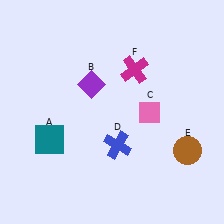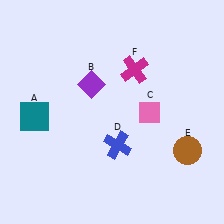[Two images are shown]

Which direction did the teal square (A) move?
The teal square (A) moved up.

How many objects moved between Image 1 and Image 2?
1 object moved between the two images.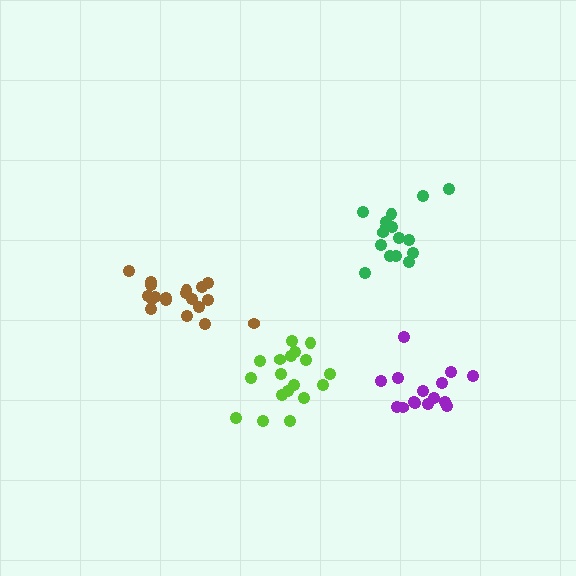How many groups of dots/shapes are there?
There are 4 groups.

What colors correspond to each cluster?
The clusters are colored: brown, green, lime, purple.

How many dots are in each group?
Group 1: 19 dots, Group 2: 16 dots, Group 3: 18 dots, Group 4: 15 dots (68 total).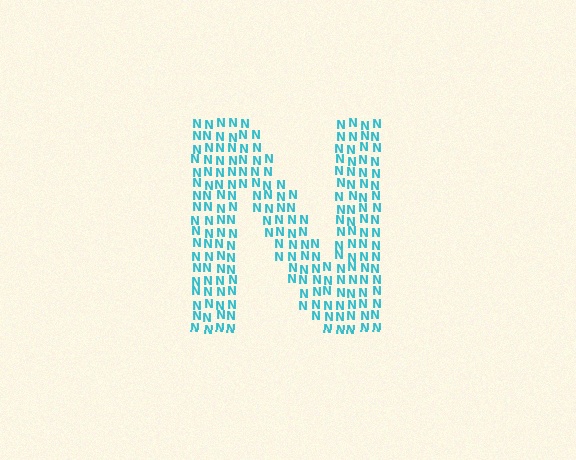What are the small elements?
The small elements are letter N's.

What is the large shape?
The large shape is the letter N.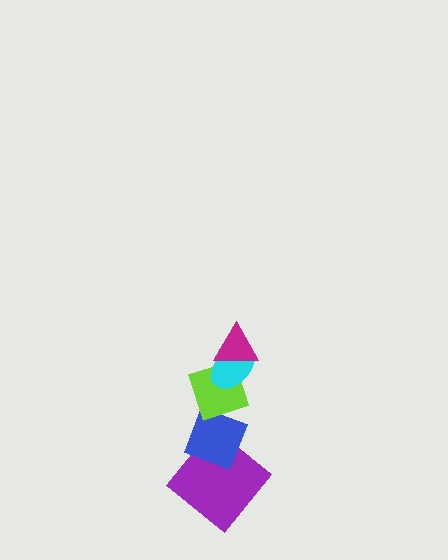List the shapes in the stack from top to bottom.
From top to bottom: the magenta triangle, the cyan ellipse, the lime diamond, the blue diamond, the purple diamond.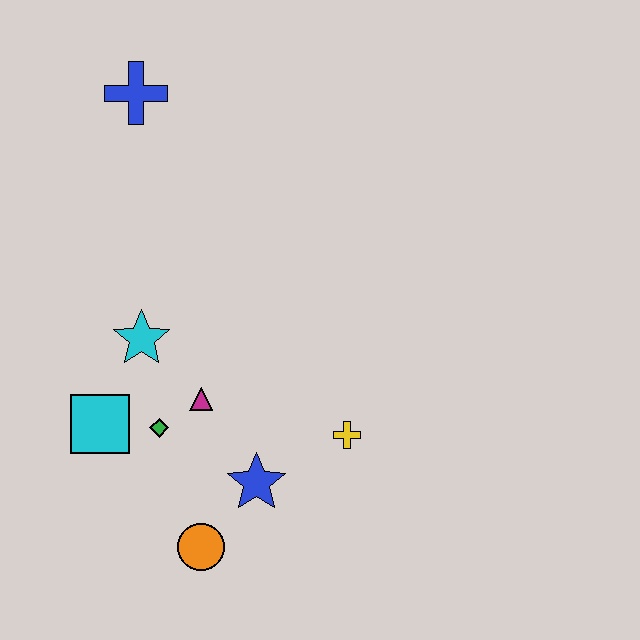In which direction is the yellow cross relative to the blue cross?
The yellow cross is below the blue cross.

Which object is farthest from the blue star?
The blue cross is farthest from the blue star.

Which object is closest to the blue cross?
The cyan star is closest to the blue cross.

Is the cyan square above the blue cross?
No